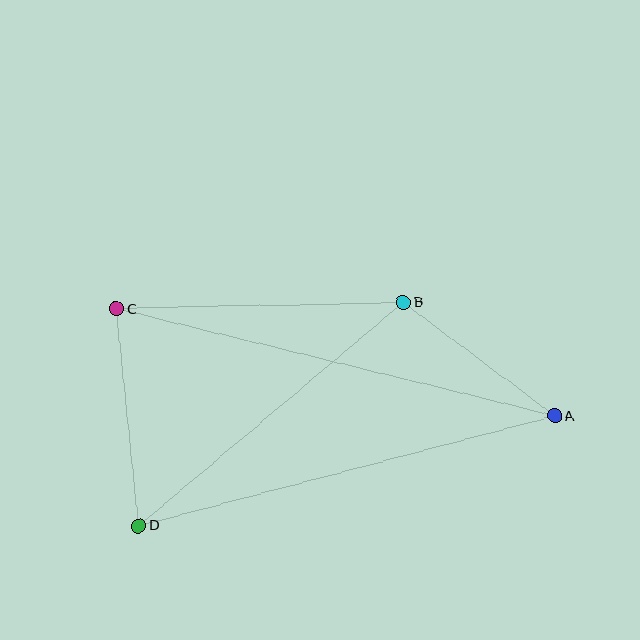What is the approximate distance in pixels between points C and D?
The distance between C and D is approximately 218 pixels.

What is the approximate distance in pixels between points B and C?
The distance between B and C is approximately 287 pixels.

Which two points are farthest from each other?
Points A and C are farthest from each other.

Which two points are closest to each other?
Points A and B are closest to each other.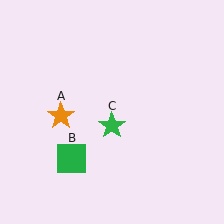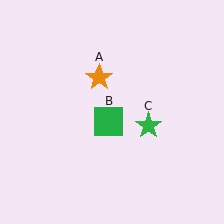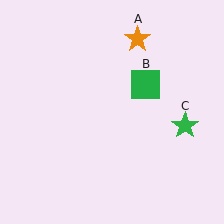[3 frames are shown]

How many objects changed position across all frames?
3 objects changed position: orange star (object A), green square (object B), green star (object C).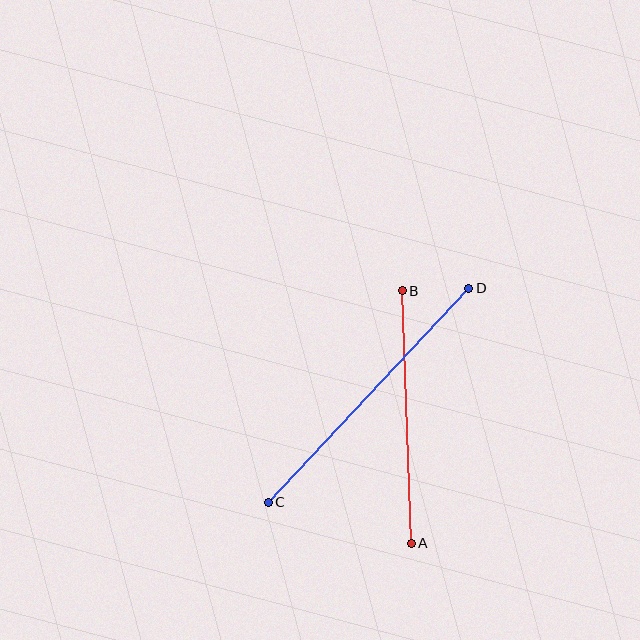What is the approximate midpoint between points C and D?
The midpoint is at approximately (369, 395) pixels.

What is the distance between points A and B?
The distance is approximately 253 pixels.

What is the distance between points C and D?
The distance is approximately 293 pixels.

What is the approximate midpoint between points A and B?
The midpoint is at approximately (407, 417) pixels.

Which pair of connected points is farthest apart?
Points C and D are farthest apart.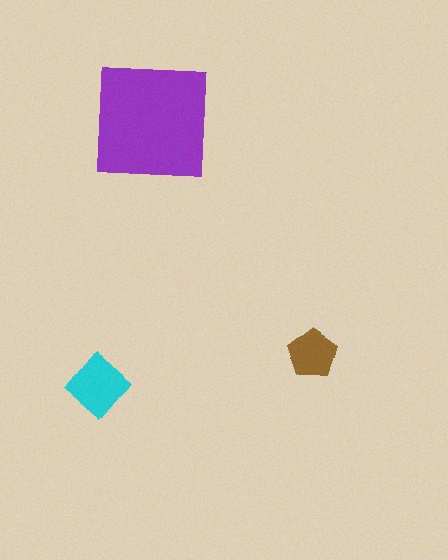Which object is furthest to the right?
The brown pentagon is rightmost.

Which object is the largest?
The purple square.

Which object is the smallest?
The brown pentagon.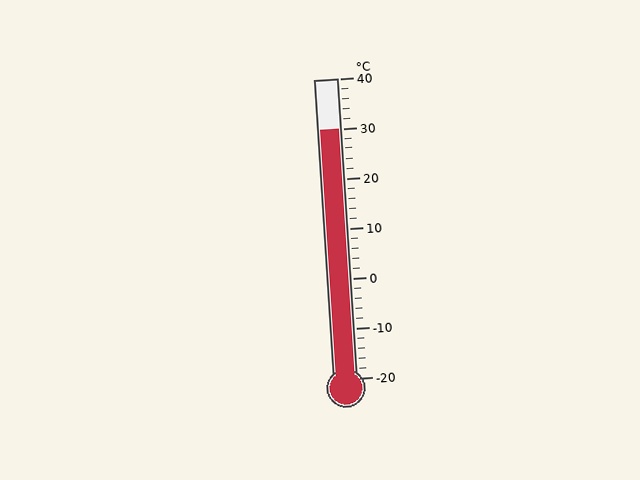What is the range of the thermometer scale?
The thermometer scale ranges from -20°C to 40°C.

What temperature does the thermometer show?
The thermometer shows approximately 30°C.